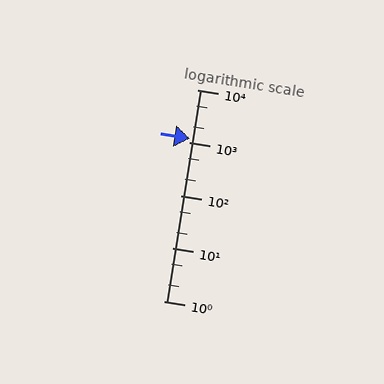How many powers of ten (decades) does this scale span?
The scale spans 4 decades, from 1 to 10000.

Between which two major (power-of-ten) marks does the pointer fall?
The pointer is between 1000 and 10000.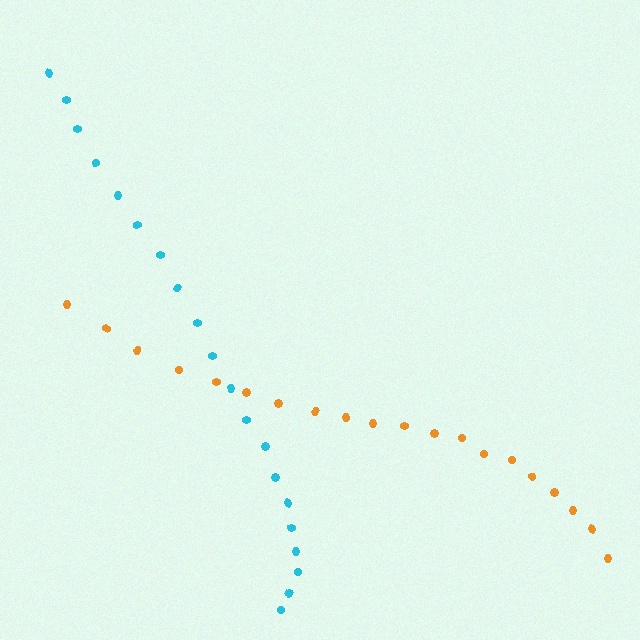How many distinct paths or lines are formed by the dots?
There are 2 distinct paths.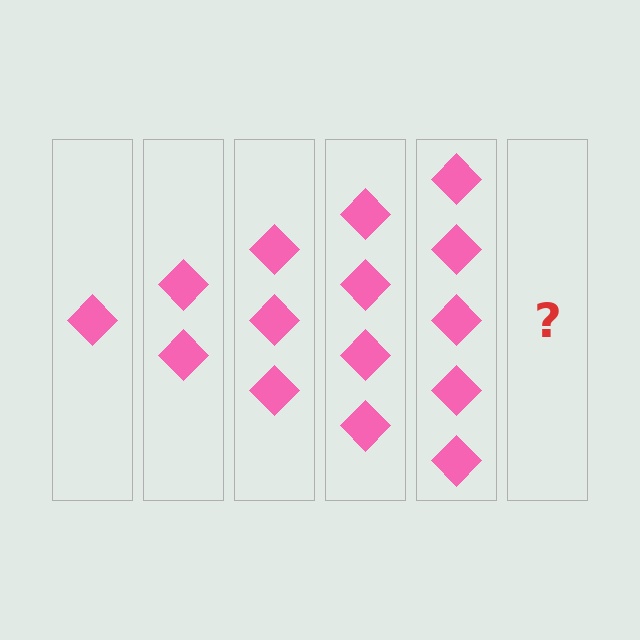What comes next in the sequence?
The next element should be 6 diamonds.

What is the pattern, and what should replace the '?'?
The pattern is that each step adds one more diamond. The '?' should be 6 diamonds.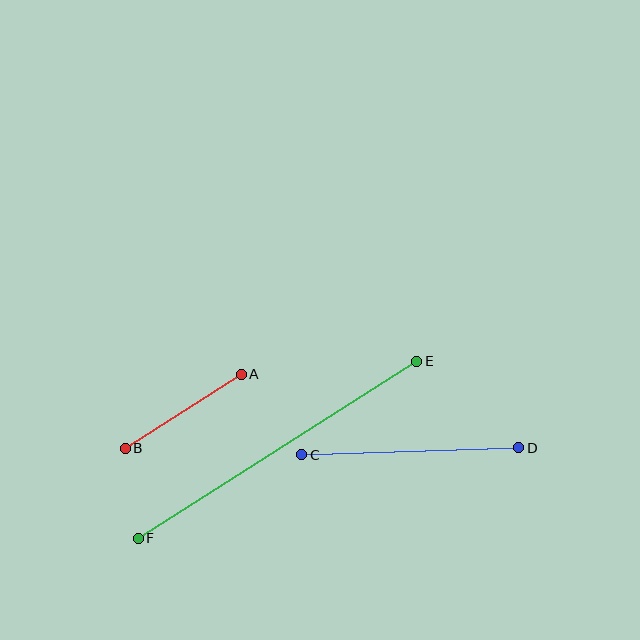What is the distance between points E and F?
The distance is approximately 330 pixels.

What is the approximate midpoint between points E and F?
The midpoint is at approximately (278, 450) pixels.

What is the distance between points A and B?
The distance is approximately 137 pixels.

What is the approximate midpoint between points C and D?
The midpoint is at approximately (410, 451) pixels.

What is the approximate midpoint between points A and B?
The midpoint is at approximately (183, 411) pixels.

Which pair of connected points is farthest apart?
Points E and F are farthest apart.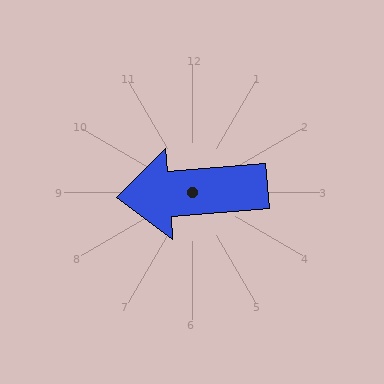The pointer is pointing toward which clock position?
Roughly 9 o'clock.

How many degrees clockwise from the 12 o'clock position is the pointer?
Approximately 266 degrees.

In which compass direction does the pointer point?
West.